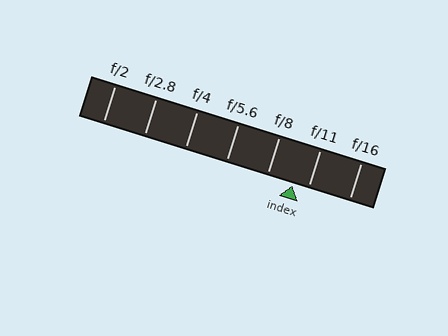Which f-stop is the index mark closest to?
The index mark is closest to f/11.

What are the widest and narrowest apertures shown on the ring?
The widest aperture shown is f/2 and the narrowest is f/16.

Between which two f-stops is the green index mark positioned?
The index mark is between f/8 and f/11.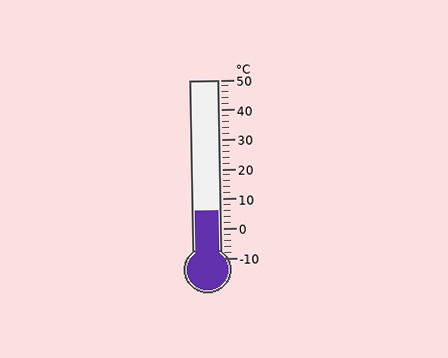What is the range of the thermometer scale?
The thermometer scale ranges from -10°C to 50°C.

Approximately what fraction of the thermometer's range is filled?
The thermometer is filled to approximately 25% of its range.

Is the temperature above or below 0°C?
The temperature is above 0°C.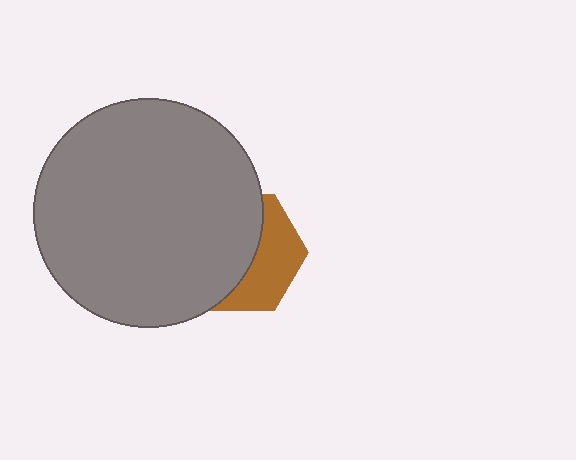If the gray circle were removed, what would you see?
You would see the complete brown hexagon.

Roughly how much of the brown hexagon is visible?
A small part of it is visible (roughly 41%).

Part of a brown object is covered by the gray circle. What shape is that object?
It is a hexagon.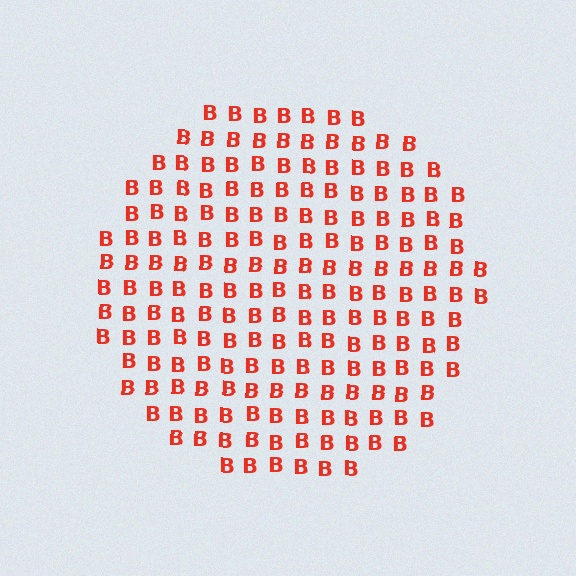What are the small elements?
The small elements are letter B's.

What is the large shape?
The large shape is a circle.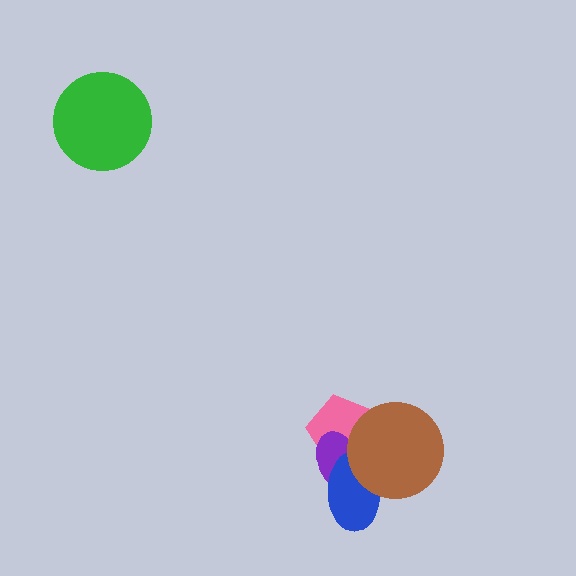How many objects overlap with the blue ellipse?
3 objects overlap with the blue ellipse.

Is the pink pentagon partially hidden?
Yes, it is partially covered by another shape.